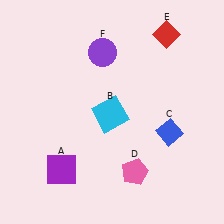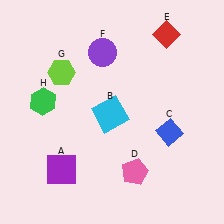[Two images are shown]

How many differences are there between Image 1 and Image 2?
There are 2 differences between the two images.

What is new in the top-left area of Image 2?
A lime hexagon (G) was added in the top-left area of Image 2.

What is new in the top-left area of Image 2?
A green hexagon (H) was added in the top-left area of Image 2.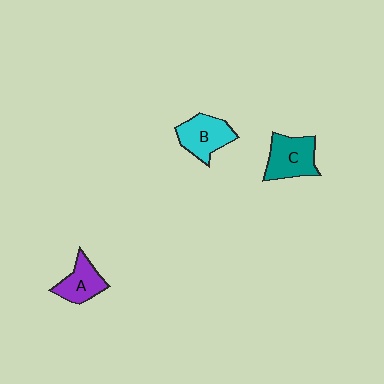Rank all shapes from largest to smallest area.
From largest to smallest: C (teal), B (cyan), A (purple).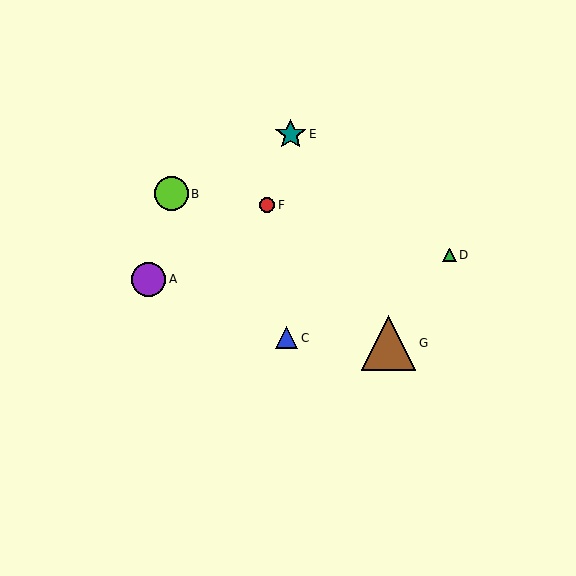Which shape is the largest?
The brown triangle (labeled G) is the largest.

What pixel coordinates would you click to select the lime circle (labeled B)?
Click at (171, 194) to select the lime circle B.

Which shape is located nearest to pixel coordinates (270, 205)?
The red circle (labeled F) at (267, 205) is nearest to that location.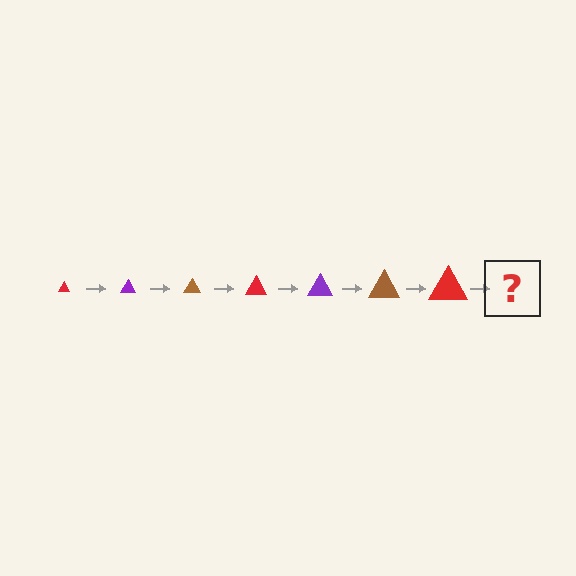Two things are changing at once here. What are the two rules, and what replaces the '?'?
The two rules are that the triangle grows larger each step and the color cycles through red, purple, and brown. The '?' should be a purple triangle, larger than the previous one.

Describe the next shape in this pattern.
It should be a purple triangle, larger than the previous one.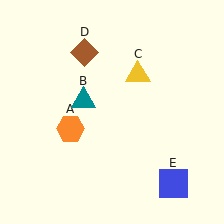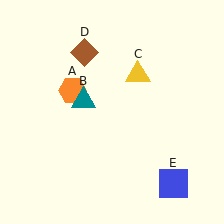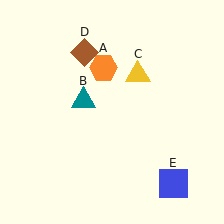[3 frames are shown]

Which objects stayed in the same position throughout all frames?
Teal triangle (object B) and yellow triangle (object C) and brown diamond (object D) and blue square (object E) remained stationary.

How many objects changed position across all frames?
1 object changed position: orange hexagon (object A).